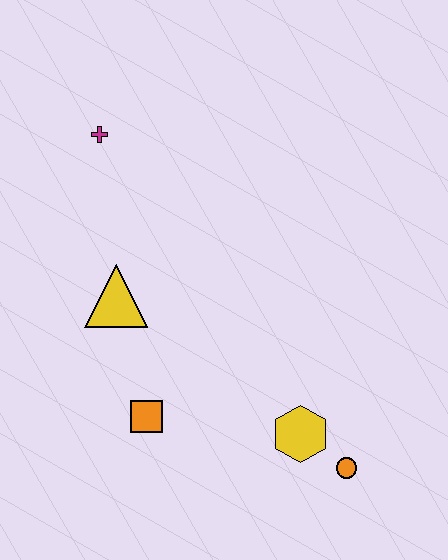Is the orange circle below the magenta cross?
Yes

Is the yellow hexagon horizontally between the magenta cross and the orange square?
No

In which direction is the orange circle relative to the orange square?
The orange circle is to the right of the orange square.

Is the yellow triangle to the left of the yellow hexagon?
Yes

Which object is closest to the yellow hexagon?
The orange circle is closest to the yellow hexagon.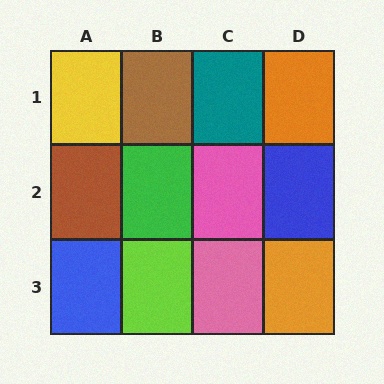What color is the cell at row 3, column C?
Pink.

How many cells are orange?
2 cells are orange.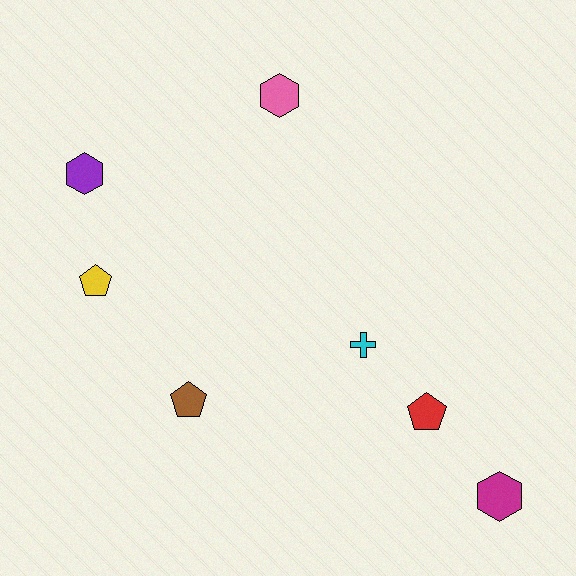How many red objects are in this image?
There is 1 red object.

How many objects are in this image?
There are 7 objects.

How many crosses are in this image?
There is 1 cross.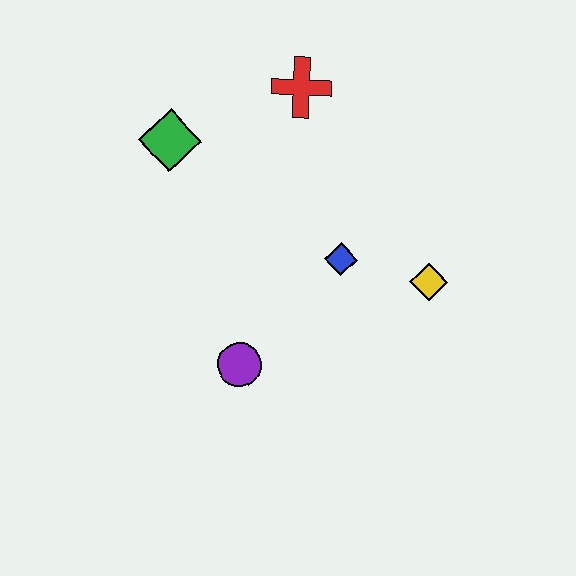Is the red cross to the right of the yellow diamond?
No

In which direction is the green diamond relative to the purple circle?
The green diamond is above the purple circle.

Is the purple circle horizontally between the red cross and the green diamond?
Yes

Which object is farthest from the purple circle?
The red cross is farthest from the purple circle.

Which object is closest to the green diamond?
The red cross is closest to the green diamond.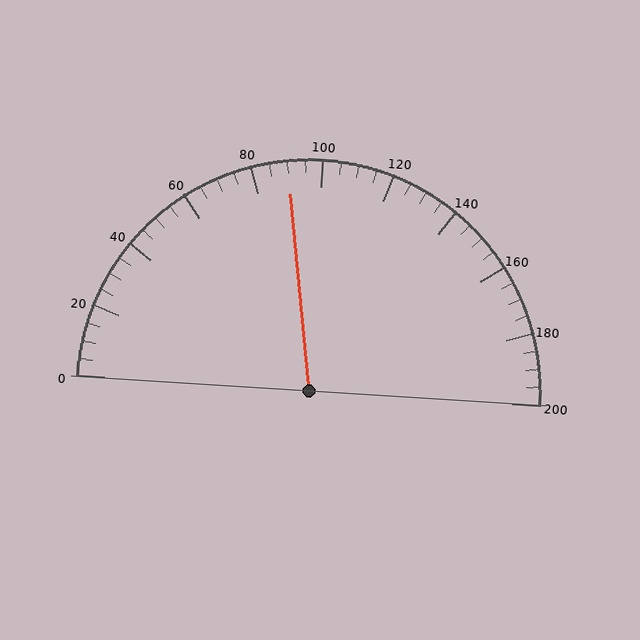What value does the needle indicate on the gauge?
The needle indicates approximately 90.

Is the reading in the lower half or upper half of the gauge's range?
The reading is in the lower half of the range (0 to 200).